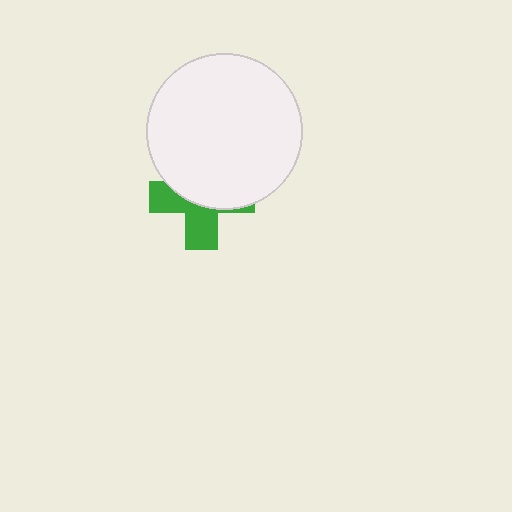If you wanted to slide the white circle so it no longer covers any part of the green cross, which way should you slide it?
Slide it up — that is the most direct way to separate the two shapes.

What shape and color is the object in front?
The object in front is a white circle.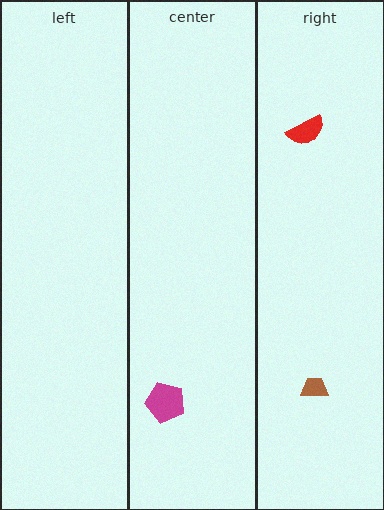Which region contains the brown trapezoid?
The right region.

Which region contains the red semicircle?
The right region.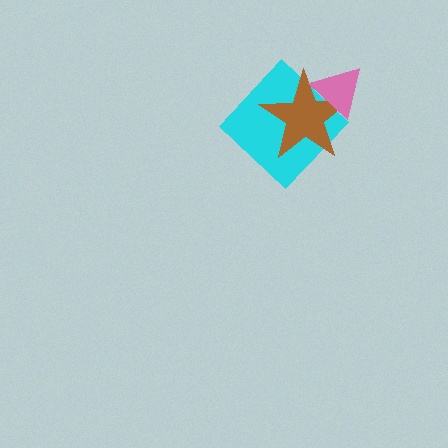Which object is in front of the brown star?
The pink triangle is in front of the brown star.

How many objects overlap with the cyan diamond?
2 objects overlap with the cyan diamond.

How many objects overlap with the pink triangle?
2 objects overlap with the pink triangle.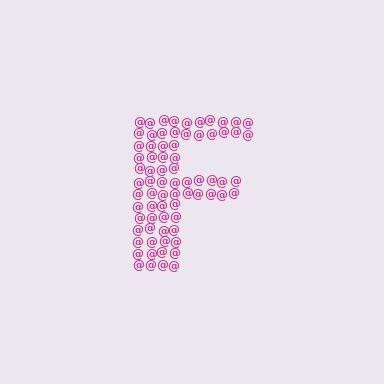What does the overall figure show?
The overall figure shows the letter F.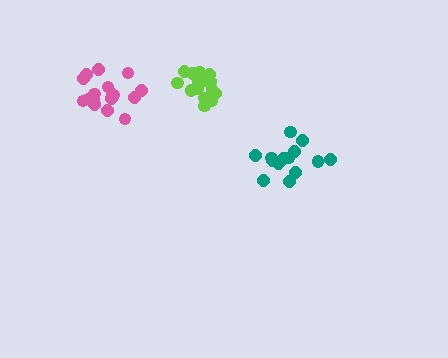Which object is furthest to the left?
The pink cluster is leftmost.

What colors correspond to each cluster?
The clusters are colored: lime, pink, teal.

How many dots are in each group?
Group 1: 18 dots, Group 2: 17 dots, Group 3: 14 dots (49 total).